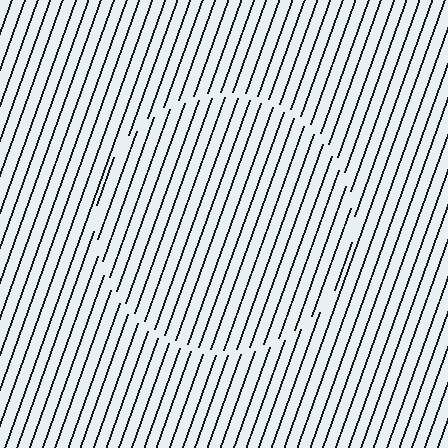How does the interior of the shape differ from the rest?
The interior of the shape contains the same grating, shifted by half a period — the contour is defined by the phase discontinuity where line-ends from the inner and outer gratings abut.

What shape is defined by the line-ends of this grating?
An illusory circle. The interior of the shape contains the same grating, shifted by half a period — the contour is defined by the phase discontinuity where line-ends from the inner and outer gratings abut.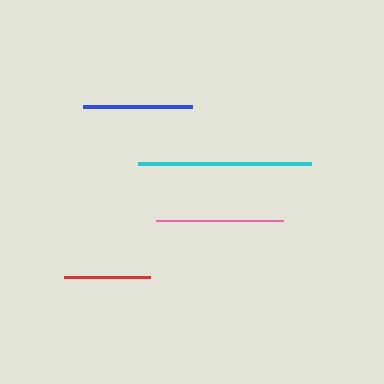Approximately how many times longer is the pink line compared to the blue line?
The pink line is approximately 1.2 times the length of the blue line.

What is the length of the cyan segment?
The cyan segment is approximately 173 pixels long.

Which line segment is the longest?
The cyan line is the longest at approximately 173 pixels.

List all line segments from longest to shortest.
From longest to shortest: cyan, pink, blue, red.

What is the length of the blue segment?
The blue segment is approximately 109 pixels long.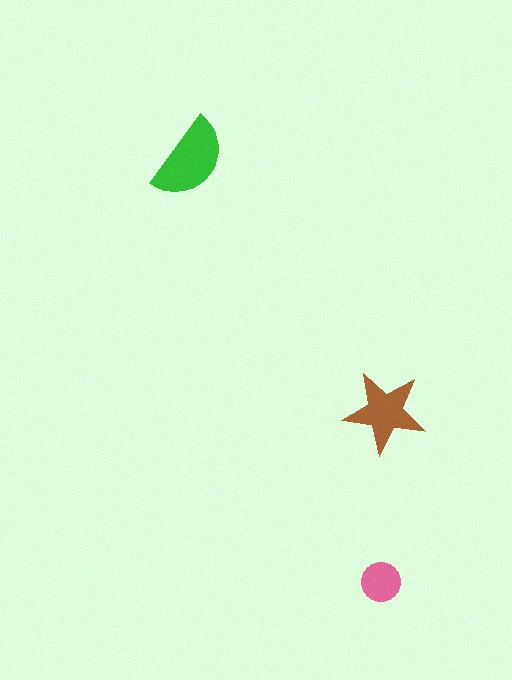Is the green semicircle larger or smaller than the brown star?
Larger.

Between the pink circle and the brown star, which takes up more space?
The brown star.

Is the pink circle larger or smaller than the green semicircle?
Smaller.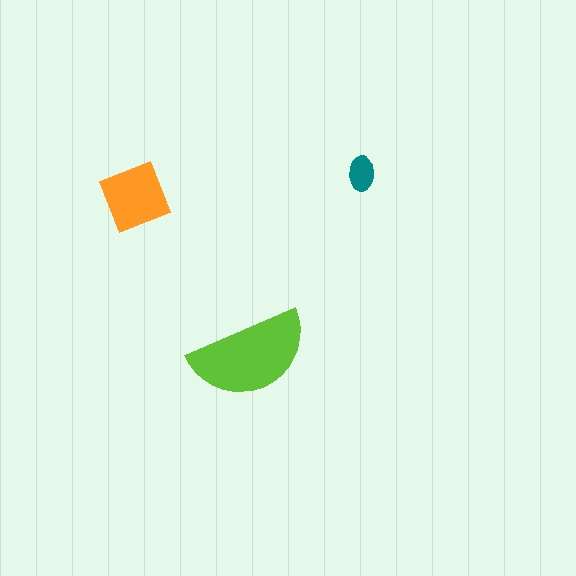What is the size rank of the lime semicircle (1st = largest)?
1st.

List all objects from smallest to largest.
The teal ellipse, the orange diamond, the lime semicircle.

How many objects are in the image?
There are 3 objects in the image.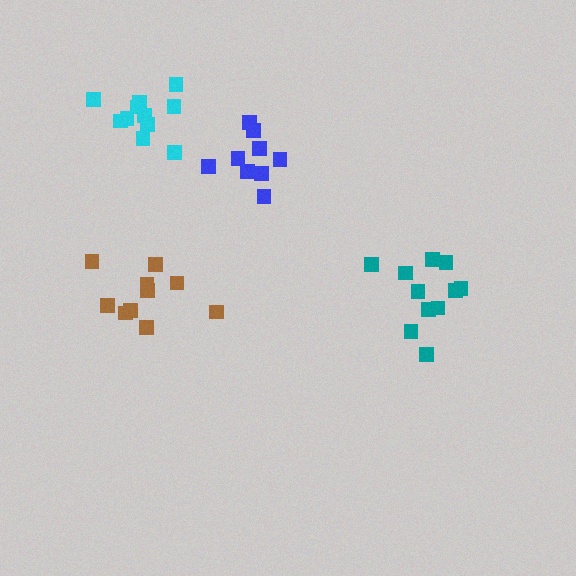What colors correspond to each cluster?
The clusters are colored: teal, brown, cyan, blue.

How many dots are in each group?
Group 1: 11 dots, Group 2: 10 dots, Group 3: 11 dots, Group 4: 9 dots (41 total).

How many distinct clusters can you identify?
There are 4 distinct clusters.